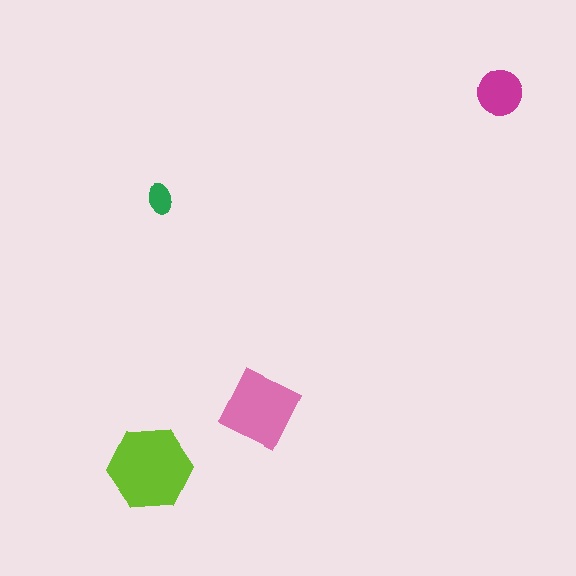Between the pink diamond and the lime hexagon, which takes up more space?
The lime hexagon.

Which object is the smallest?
The green ellipse.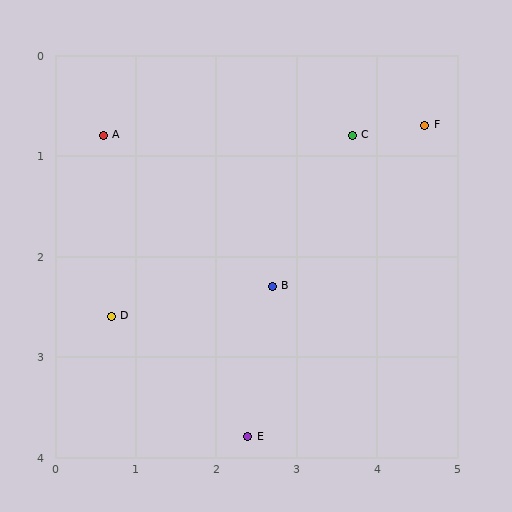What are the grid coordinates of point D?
Point D is at approximately (0.7, 2.6).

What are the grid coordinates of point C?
Point C is at approximately (3.7, 0.8).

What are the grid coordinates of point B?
Point B is at approximately (2.7, 2.3).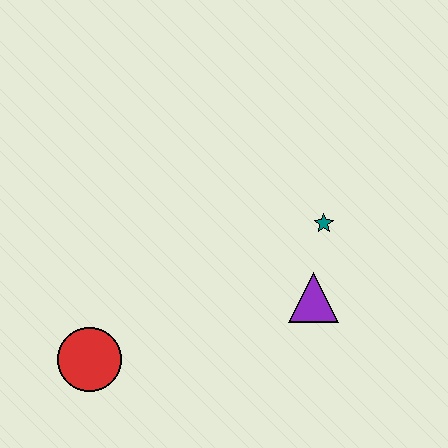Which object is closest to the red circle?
The purple triangle is closest to the red circle.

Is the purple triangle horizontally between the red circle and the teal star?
Yes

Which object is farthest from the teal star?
The red circle is farthest from the teal star.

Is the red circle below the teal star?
Yes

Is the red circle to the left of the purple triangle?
Yes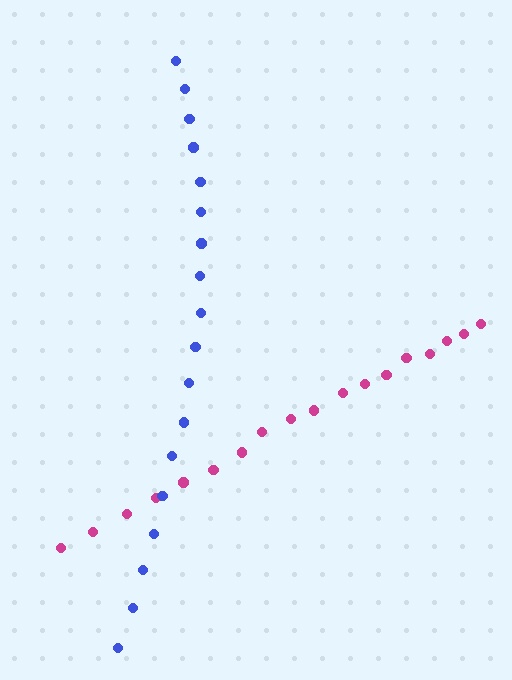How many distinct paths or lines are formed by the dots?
There are 2 distinct paths.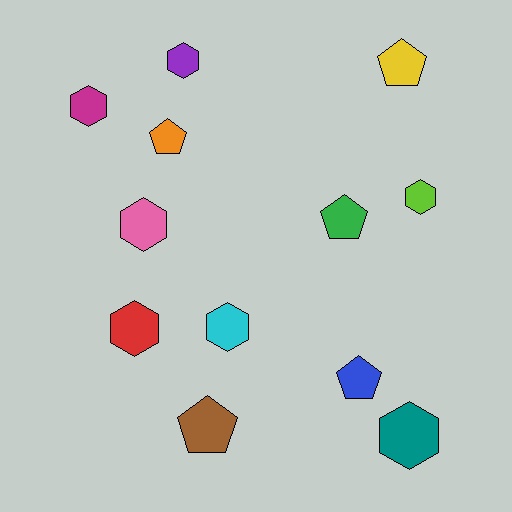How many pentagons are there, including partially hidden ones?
There are 5 pentagons.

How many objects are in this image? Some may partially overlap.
There are 12 objects.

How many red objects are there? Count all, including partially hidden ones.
There is 1 red object.